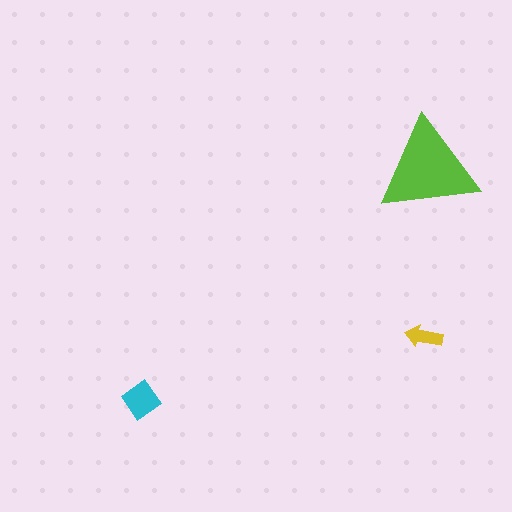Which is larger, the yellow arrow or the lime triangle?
The lime triangle.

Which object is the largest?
The lime triangle.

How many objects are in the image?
There are 3 objects in the image.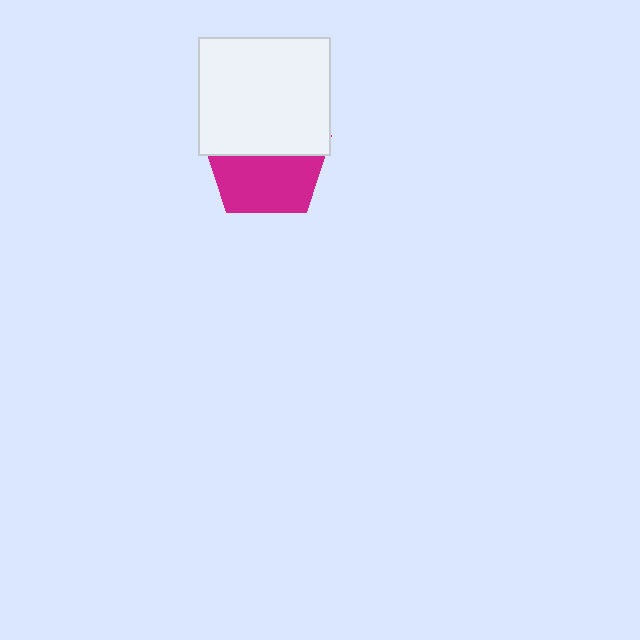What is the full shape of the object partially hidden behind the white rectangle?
The partially hidden object is a magenta pentagon.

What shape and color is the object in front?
The object in front is a white rectangle.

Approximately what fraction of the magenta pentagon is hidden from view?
Roughly 49% of the magenta pentagon is hidden behind the white rectangle.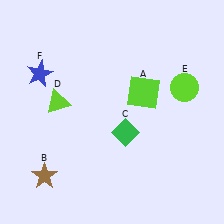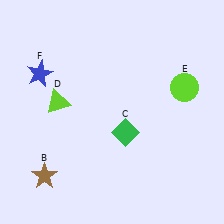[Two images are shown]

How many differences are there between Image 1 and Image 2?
There is 1 difference between the two images.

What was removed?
The lime square (A) was removed in Image 2.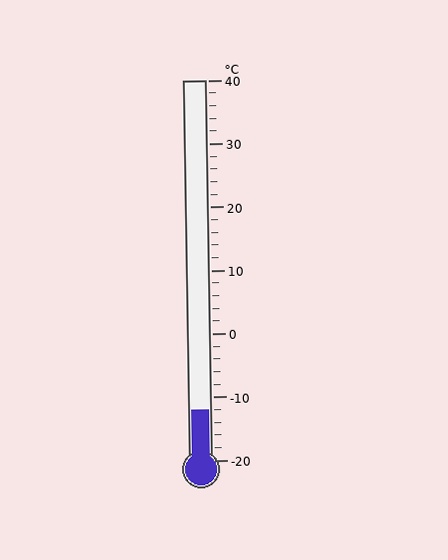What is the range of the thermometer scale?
The thermometer scale ranges from -20°C to 40°C.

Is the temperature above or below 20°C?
The temperature is below 20°C.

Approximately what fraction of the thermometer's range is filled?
The thermometer is filled to approximately 15% of its range.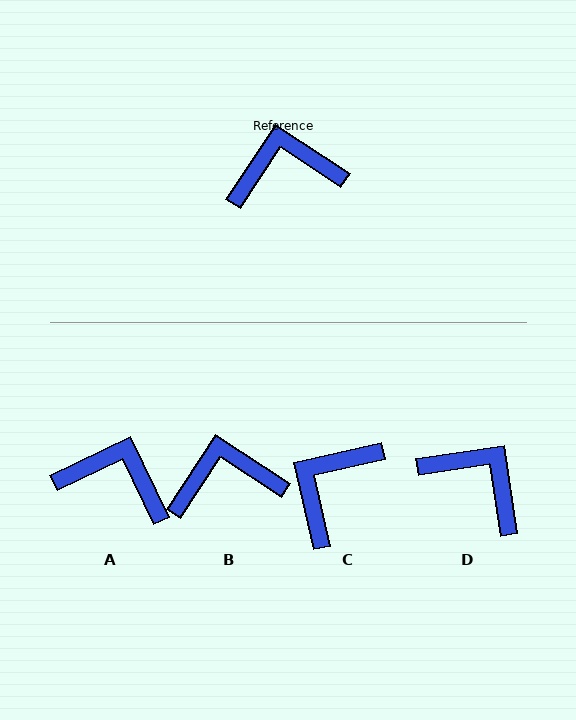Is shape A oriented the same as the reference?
No, it is off by about 31 degrees.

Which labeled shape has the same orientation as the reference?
B.